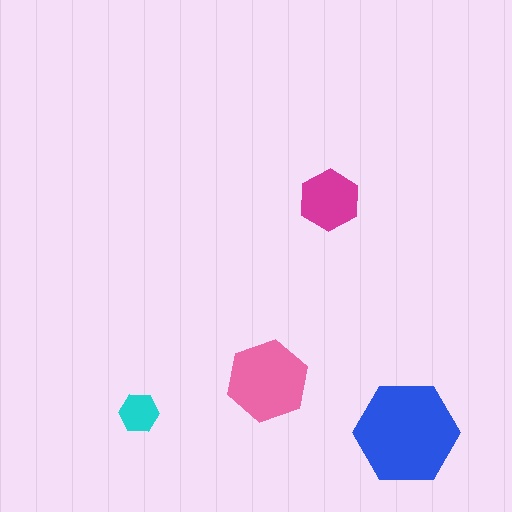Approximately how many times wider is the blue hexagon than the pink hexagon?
About 1.5 times wider.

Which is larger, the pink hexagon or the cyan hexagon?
The pink one.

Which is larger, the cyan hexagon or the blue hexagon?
The blue one.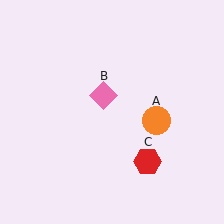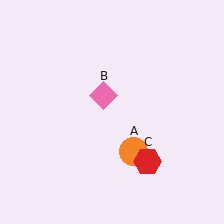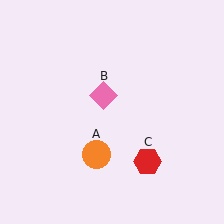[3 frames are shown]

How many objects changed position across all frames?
1 object changed position: orange circle (object A).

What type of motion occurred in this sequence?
The orange circle (object A) rotated clockwise around the center of the scene.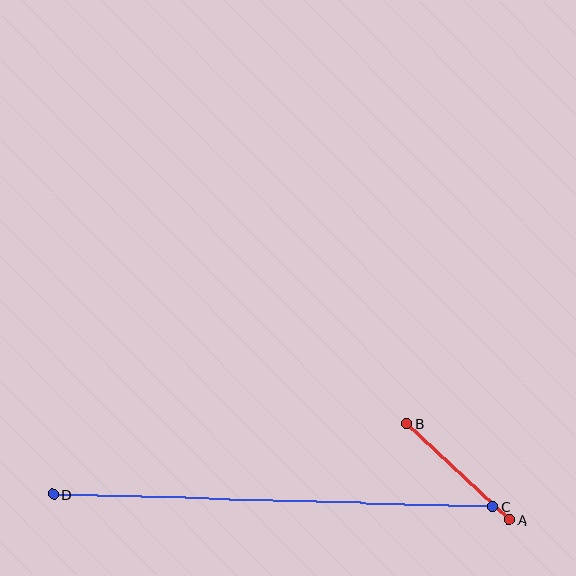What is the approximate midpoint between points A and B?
The midpoint is at approximately (458, 472) pixels.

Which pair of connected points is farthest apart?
Points C and D are farthest apart.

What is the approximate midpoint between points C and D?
The midpoint is at approximately (273, 501) pixels.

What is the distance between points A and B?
The distance is approximately 141 pixels.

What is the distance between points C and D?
The distance is approximately 440 pixels.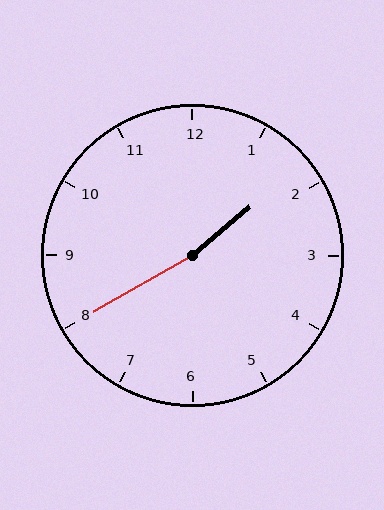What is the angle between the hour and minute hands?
Approximately 170 degrees.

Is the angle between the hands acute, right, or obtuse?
It is obtuse.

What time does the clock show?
1:40.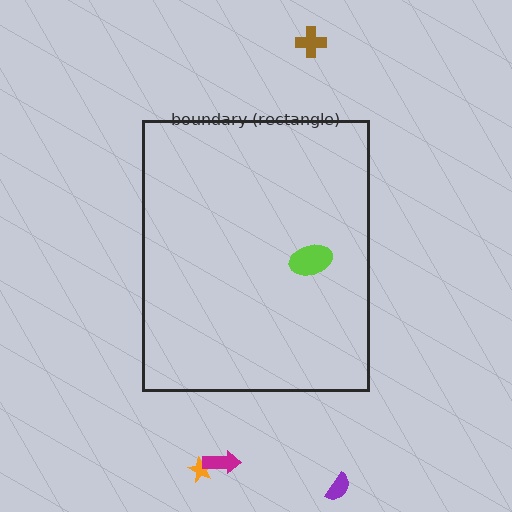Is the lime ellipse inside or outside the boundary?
Inside.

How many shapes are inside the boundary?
1 inside, 4 outside.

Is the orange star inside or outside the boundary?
Outside.